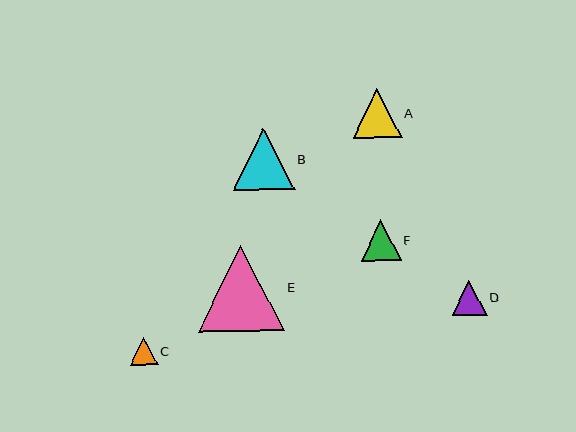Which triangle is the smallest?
Triangle C is the smallest with a size of approximately 28 pixels.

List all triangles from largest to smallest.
From largest to smallest: E, B, A, F, D, C.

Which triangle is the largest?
Triangle E is the largest with a size of approximately 86 pixels.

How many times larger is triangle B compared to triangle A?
Triangle B is approximately 1.3 times the size of triangle A.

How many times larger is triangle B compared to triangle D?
Triangle B is approximately 1.8 times the size of triangle D.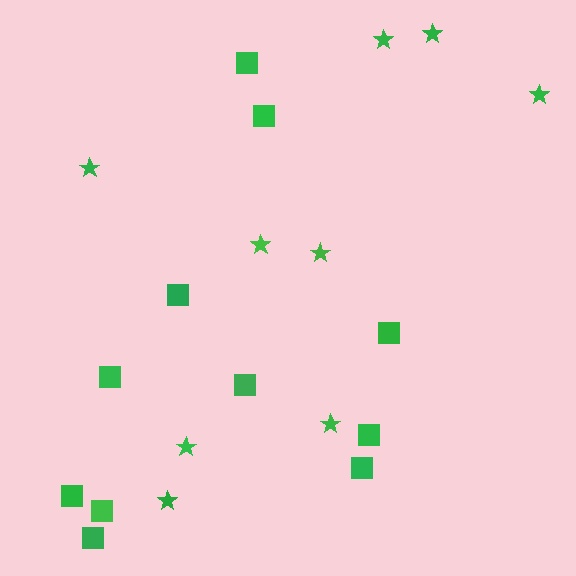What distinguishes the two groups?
There are 2 groups: one group of stars (9) and one group of squares (11).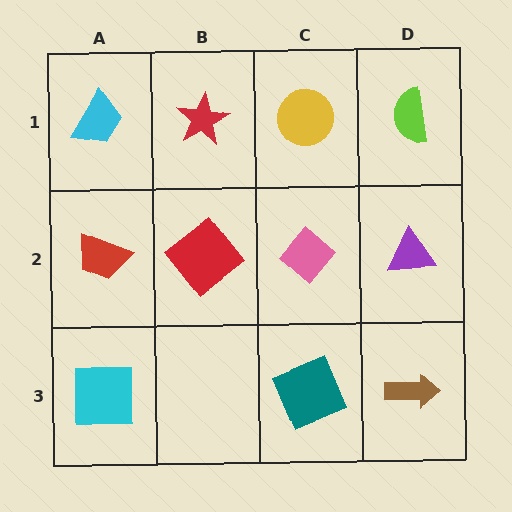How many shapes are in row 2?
4 shapes.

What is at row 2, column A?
A red trapezoid.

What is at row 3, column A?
A cyan square.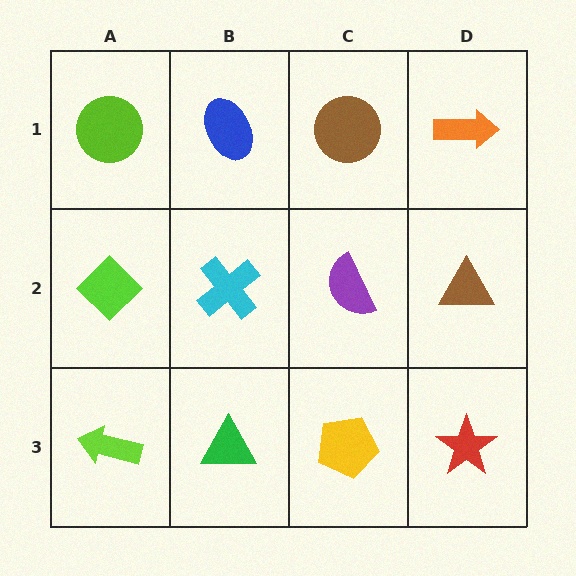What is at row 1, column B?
A blue ellipse.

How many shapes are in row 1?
4 shapes.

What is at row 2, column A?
A lime diamond.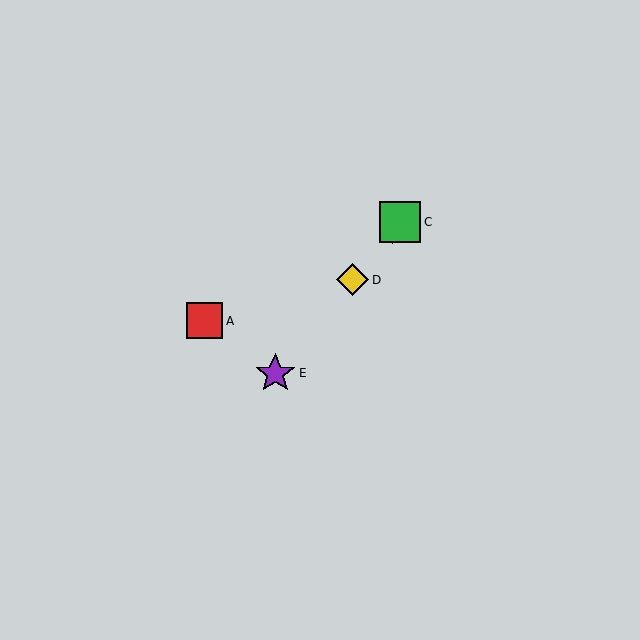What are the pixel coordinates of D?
Object D is at (352, 280).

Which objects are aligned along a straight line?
Objects B, C, D, E are aligned along a straight line.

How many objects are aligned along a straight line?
4 objects (B, C, D, E) are aligned along a straight line.